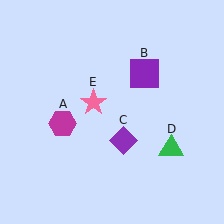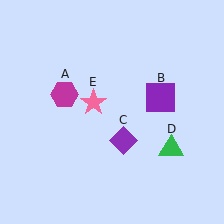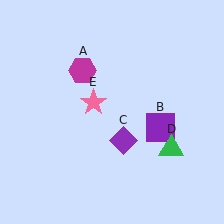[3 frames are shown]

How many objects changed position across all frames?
2 objects changed position: magenta hexagon (object A), purple square (object B).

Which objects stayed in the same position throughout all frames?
Purple diamond (object C) and green triangle (object D) and pink star (object E) remained stationary.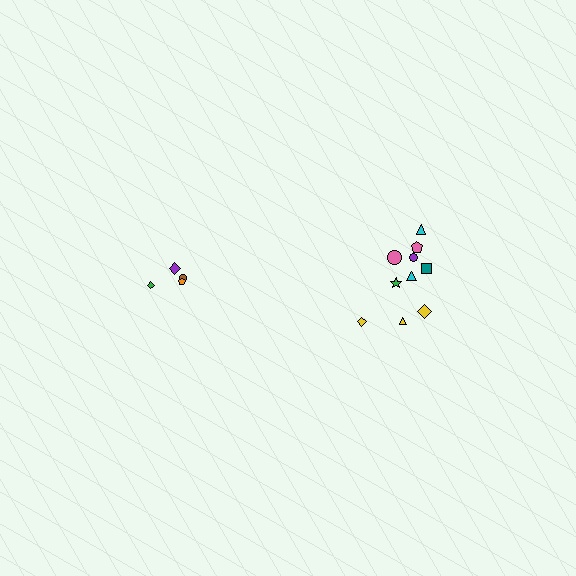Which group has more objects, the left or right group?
The right group.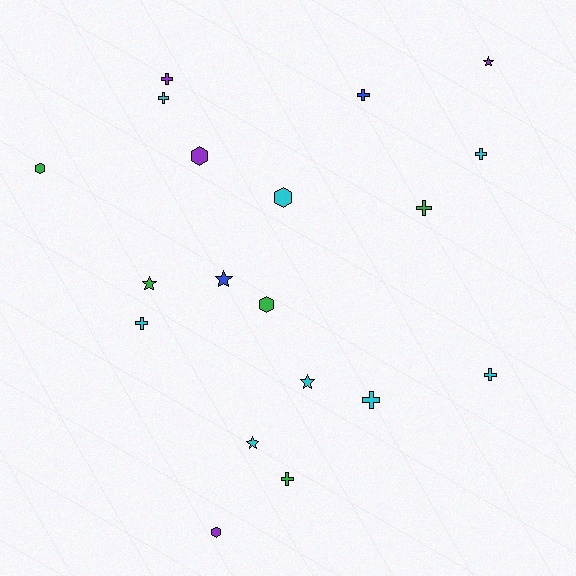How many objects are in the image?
There are 19 objects.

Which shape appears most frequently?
Cross, with 9 objects.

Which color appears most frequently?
Cyan, with 8 objects.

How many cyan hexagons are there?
There is 1 cyan hexagon.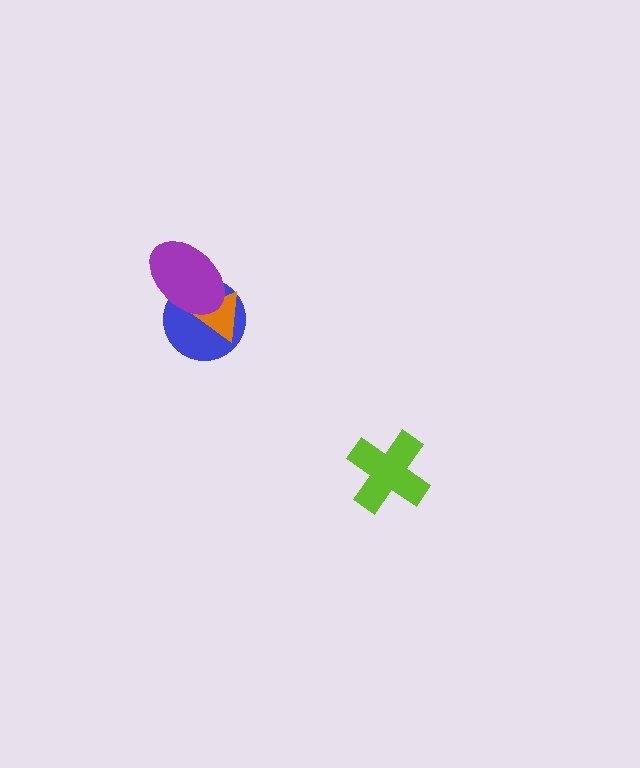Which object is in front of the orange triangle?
The purple ellipse is in front of the orange triangle.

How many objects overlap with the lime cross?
0 objects overlap with the lime cross.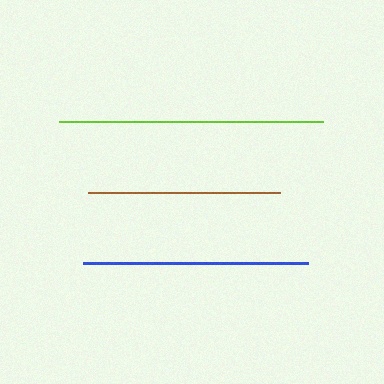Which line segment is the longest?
The lime line is the longest at approximately 264 pixels.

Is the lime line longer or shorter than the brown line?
The lime line is longer than the brown line.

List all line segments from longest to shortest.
From longest to shortest: lime, blue, brown.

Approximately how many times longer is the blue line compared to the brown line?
The blue line is approximately 1.2 times the length of the brown line.